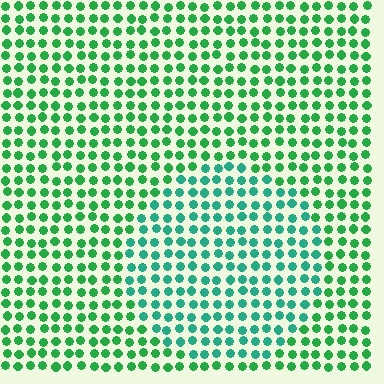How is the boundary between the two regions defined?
The boundary is defined purely by a slight shift in hue (about 30 degrees). Spacing, size, and orientation are identical on both sides.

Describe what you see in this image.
The image is filled with small green elements in a uniform arrangement. A circle-shaped region is visible where the elements are tinted to a slightly different hue, forming a subtle color boundary.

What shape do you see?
I see a circle.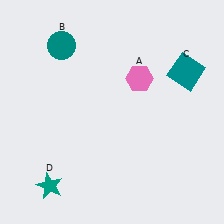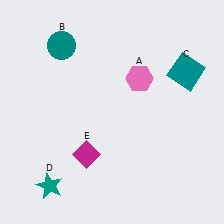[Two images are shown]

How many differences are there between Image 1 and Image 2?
There is 1 difference between the two images.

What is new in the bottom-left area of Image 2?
A magenta diamond (E) was added in the bottom-left area of Image 2.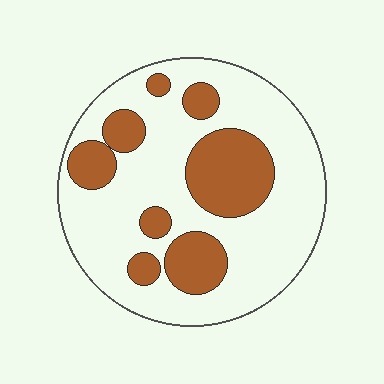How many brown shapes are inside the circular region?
8.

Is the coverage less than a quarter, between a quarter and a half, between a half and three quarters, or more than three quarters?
Between a quarter and a half.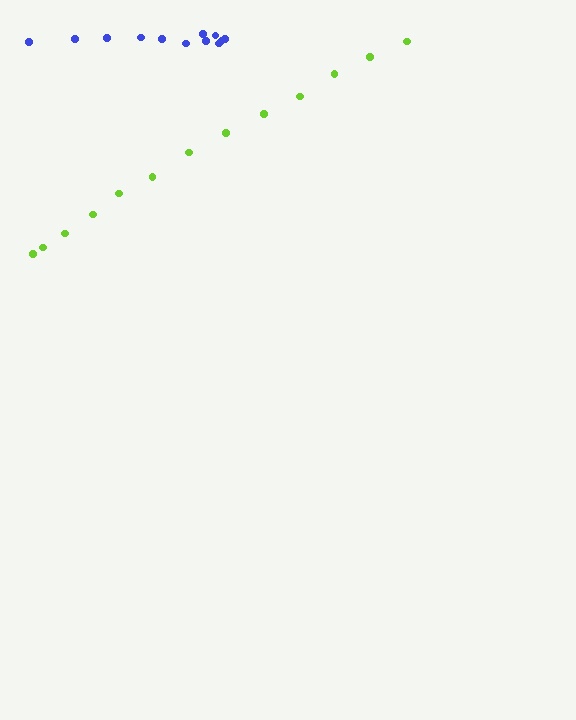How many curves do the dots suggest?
There are 2 distinct paths.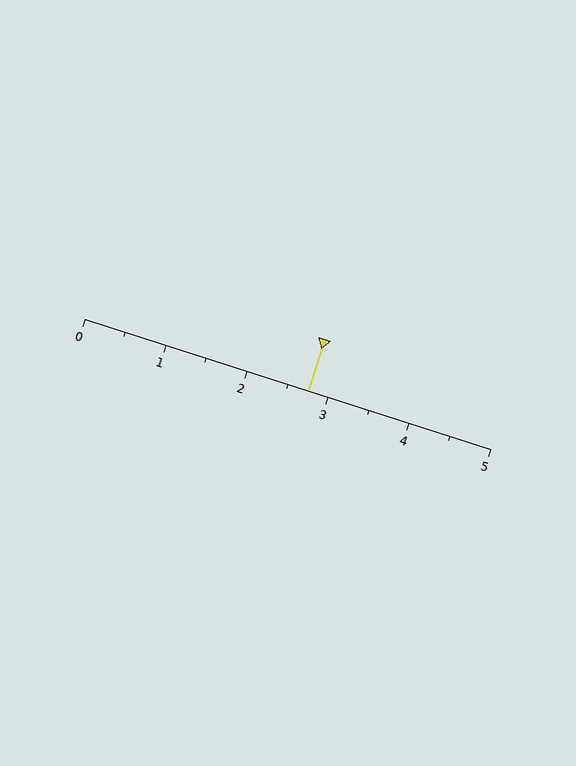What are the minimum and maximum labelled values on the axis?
The axis runs from 0 to 5.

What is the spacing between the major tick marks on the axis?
The major ticks are spaced 1 apart.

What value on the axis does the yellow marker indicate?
The marker indicates approximately 2.8.